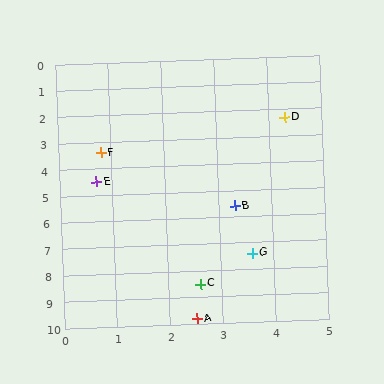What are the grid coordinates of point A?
Point A is at approximately (2.5, 9.8).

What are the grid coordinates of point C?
Point C is at approximately (2.6, 8.5).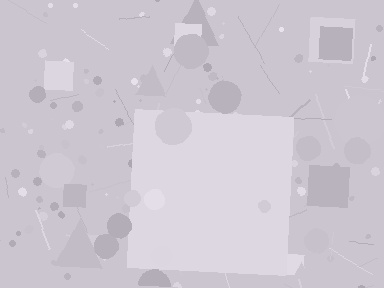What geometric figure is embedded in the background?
A square is embedded in the background.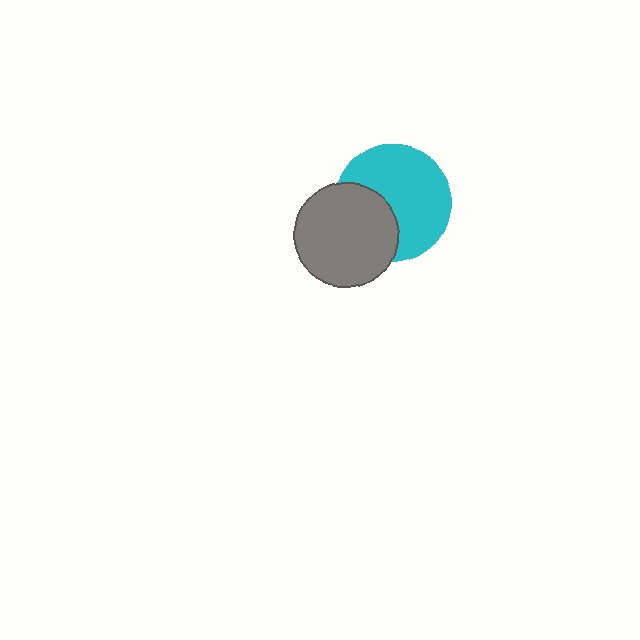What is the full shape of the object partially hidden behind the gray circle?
The partially hidden object is a cyan circle.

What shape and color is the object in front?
The object in front is a gray circle.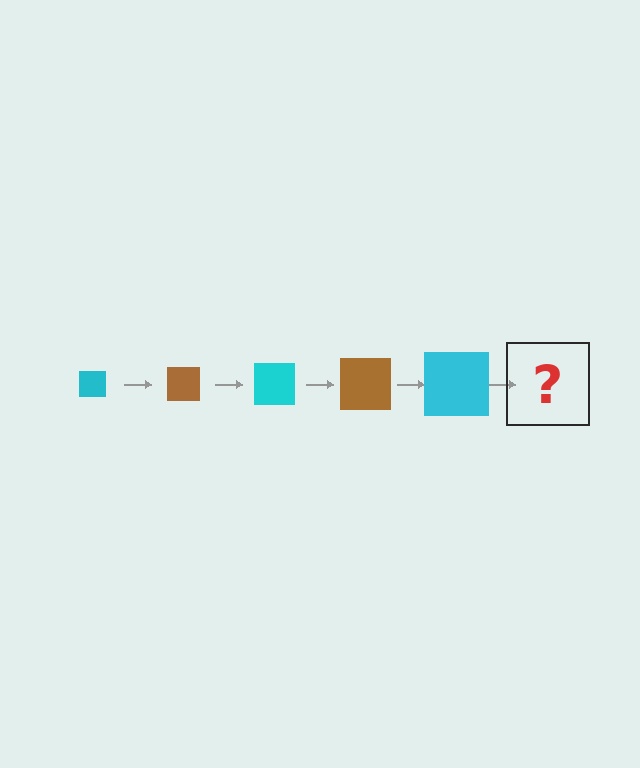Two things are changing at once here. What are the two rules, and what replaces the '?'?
The two rules are that the square grows larger each step and the color cycles through cyan and brown. The '?' should be a brown square, larger than the previous one.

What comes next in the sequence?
The next element should be a brown square, larger than the previous one.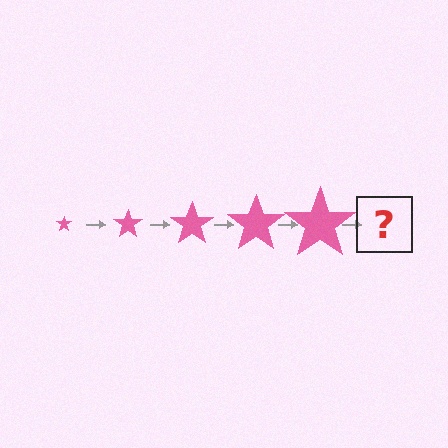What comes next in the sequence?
The next element should be a pink star, larger than the previous one.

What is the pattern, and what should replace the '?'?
The pattern is that the star gets progressively larger each step. The '?' should be a pink star, larger than the previous one.